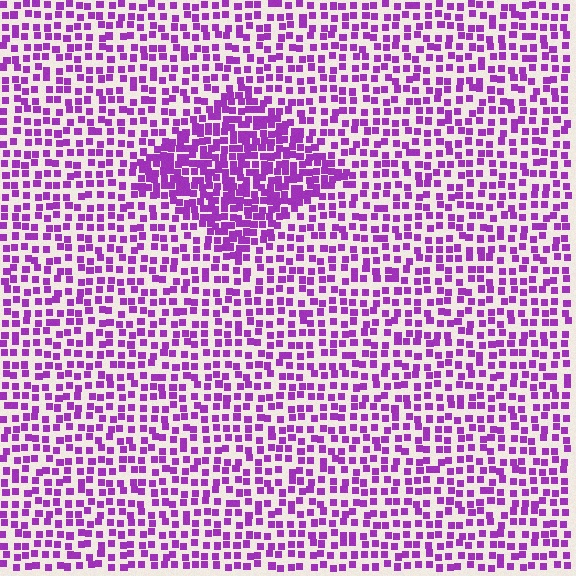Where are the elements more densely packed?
The elements are more densely packed inside the diamond boundary.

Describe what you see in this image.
The image contains small purple elements arranged at two different densities. A diamond-shaped region is visible where the elements are more densely packed than the surrounding area.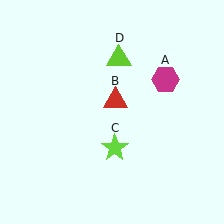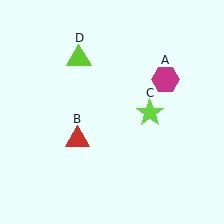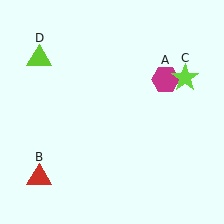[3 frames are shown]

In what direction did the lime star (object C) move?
The lime star (object C) moved up and to the right.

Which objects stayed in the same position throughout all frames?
Magenta hexagon (object A) remained stationary.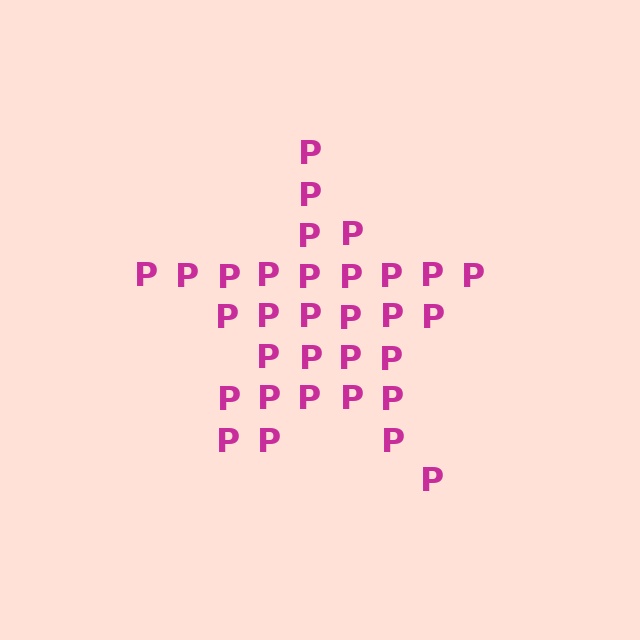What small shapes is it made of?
It is made of small letter P's.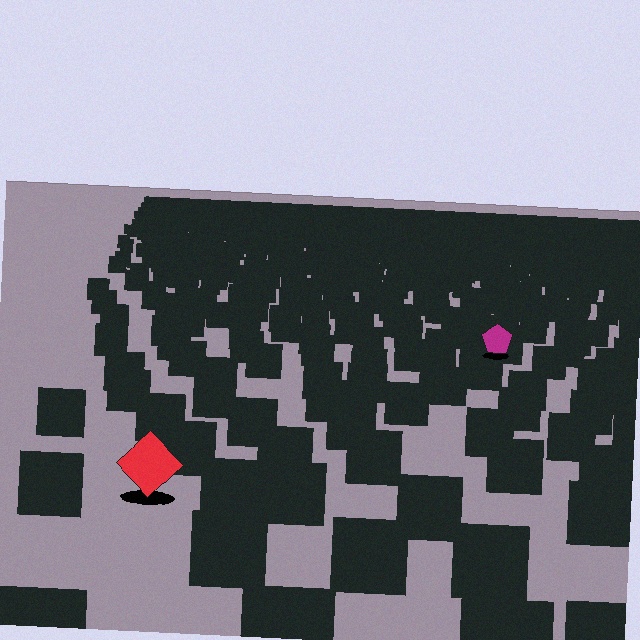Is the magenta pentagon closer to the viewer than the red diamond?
No. The red diamond is closer — you can tell from the texture gradient: the ground texture is coarser near it.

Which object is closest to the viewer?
The red diamond is closest. The texture marks near it are larger and more spread out.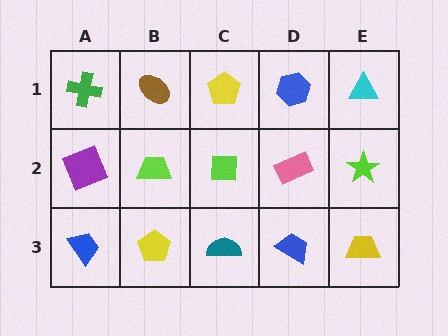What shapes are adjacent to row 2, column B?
A brown ellipse (row 1, column B), a yellow pentagon (row 3, column B), a purple square (row 2, column A), a lime square (row 2, column C).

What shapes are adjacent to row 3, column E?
A lime star (row 2, column E), a blue trapezoid (row 3, column D).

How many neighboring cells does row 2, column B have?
4.